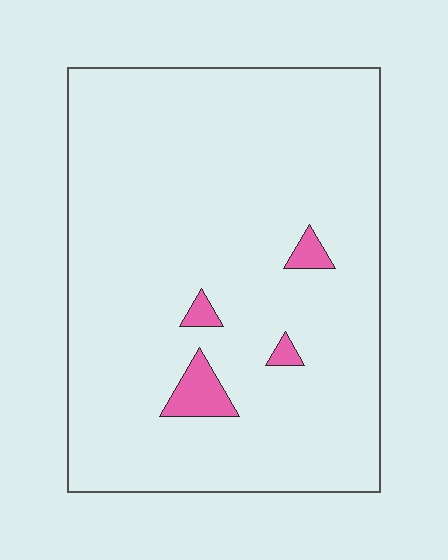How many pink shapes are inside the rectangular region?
4.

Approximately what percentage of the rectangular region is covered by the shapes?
Approximately 5%.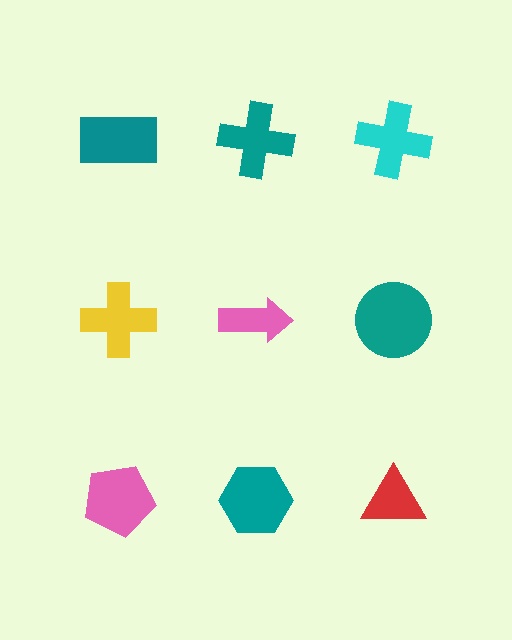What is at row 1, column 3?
A cyan cross.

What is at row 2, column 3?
A teal circle.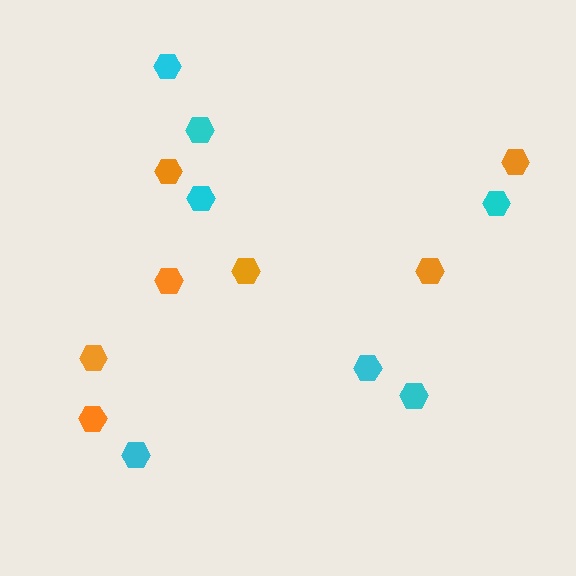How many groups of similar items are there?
There are 2 groups: one group of orange hexagons (7) and one group of cyan hexagons (7).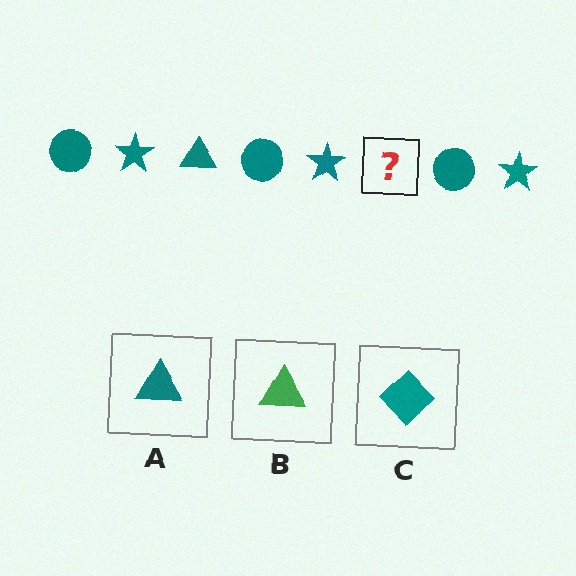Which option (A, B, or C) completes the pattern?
A.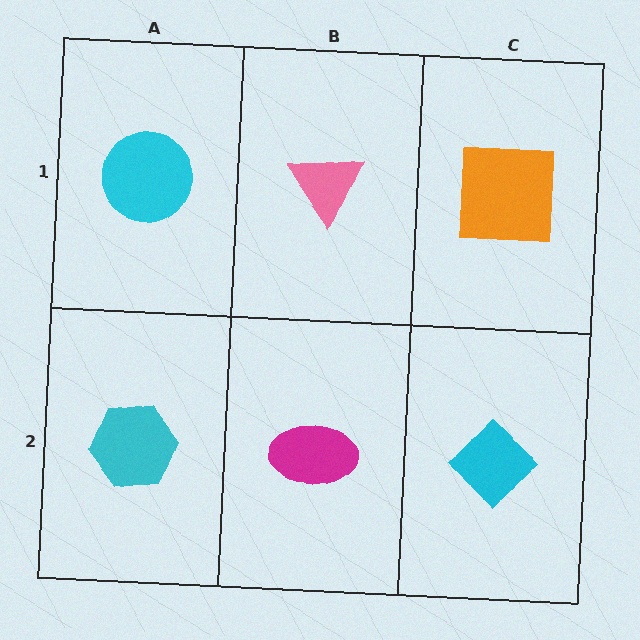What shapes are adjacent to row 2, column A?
A cyan circle (row 1, column A), a magenta ellipse (row 2, column B).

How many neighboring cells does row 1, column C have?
2.